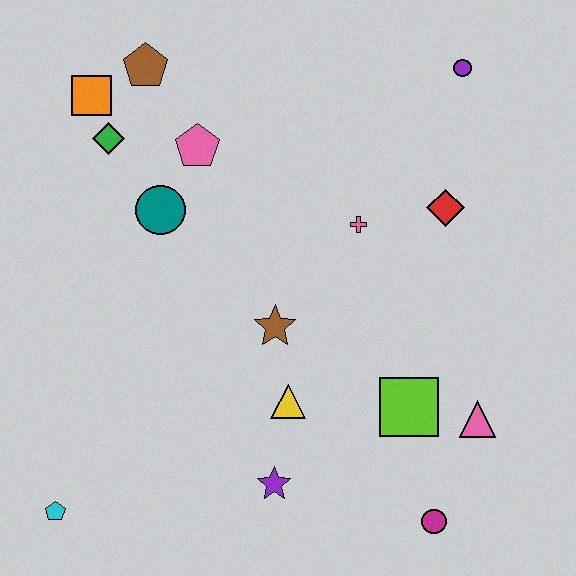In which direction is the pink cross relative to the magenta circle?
The pink cross is above the magenta circle.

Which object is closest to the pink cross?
The red diamond is closest to the pink cross.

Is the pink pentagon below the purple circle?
Yes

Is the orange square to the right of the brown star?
No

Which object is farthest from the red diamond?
The cyan pentagon is farthest from the red diamond.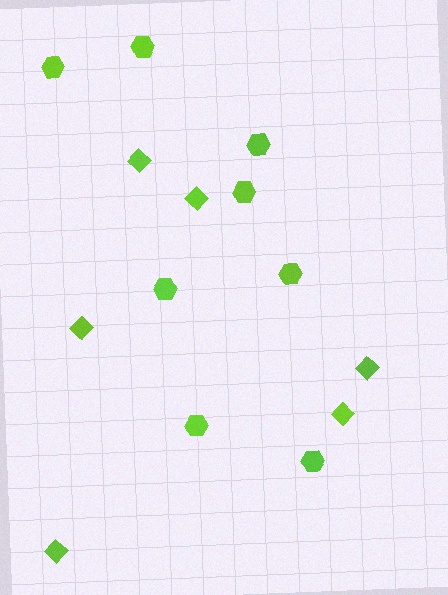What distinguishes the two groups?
There are 2 groups: one group of diamonds (6) and one group of hexagons (8).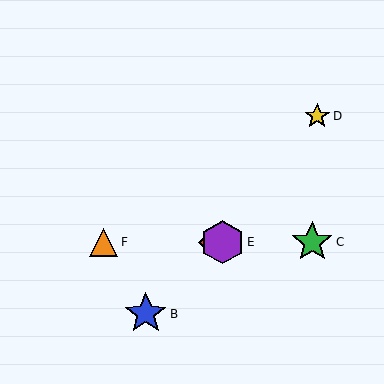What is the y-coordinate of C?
Object C is at y≈242.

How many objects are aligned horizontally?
4 objects (A, C, E, F) are aligned horizontally.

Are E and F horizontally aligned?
Yes, both are at y≈242.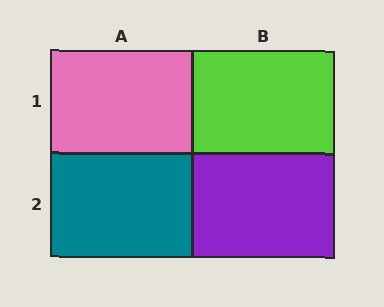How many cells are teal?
1 cell is teal.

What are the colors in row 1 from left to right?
Pink, lime.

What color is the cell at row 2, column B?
Purple.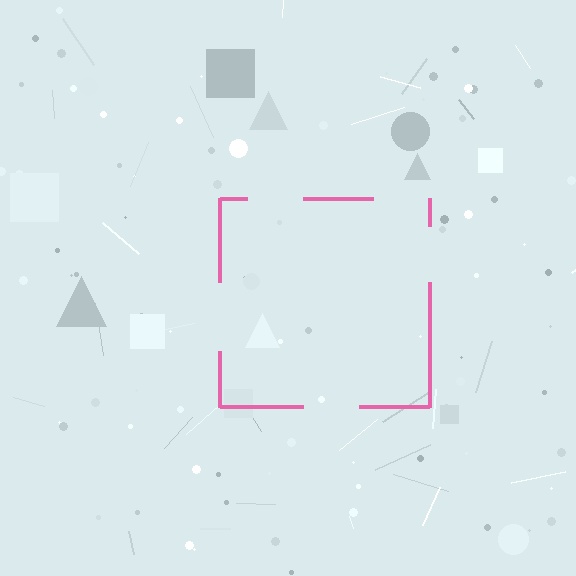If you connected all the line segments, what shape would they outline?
They would outline a square.